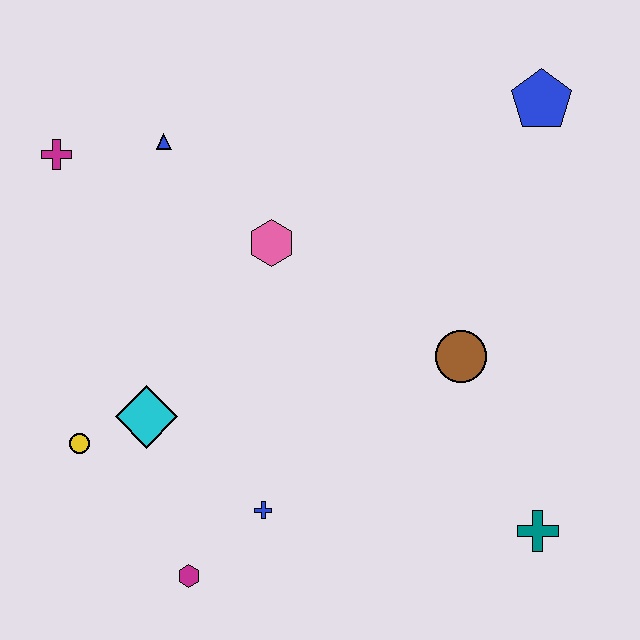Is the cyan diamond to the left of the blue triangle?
Yes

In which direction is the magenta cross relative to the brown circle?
The magenta cross is to the left of the brown circle.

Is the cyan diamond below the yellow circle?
No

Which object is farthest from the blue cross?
The blue pentagon is farthest from the blue cross.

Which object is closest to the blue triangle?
The magenta cross is closest to the blue triangle.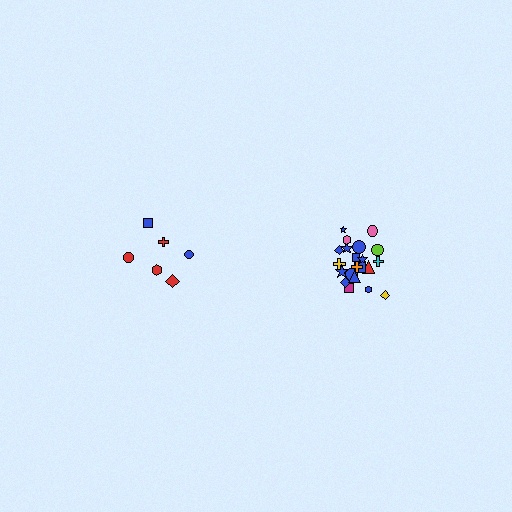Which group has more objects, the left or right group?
The right group.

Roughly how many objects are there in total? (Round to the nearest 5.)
Roughly 30 objects in total.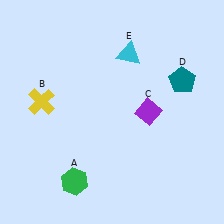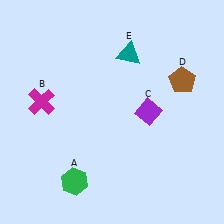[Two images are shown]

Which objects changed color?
B changed from yellow to magenta. D changed from teal to brown. E changed from cyan to teal.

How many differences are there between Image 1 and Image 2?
There are 3 differences between the two images.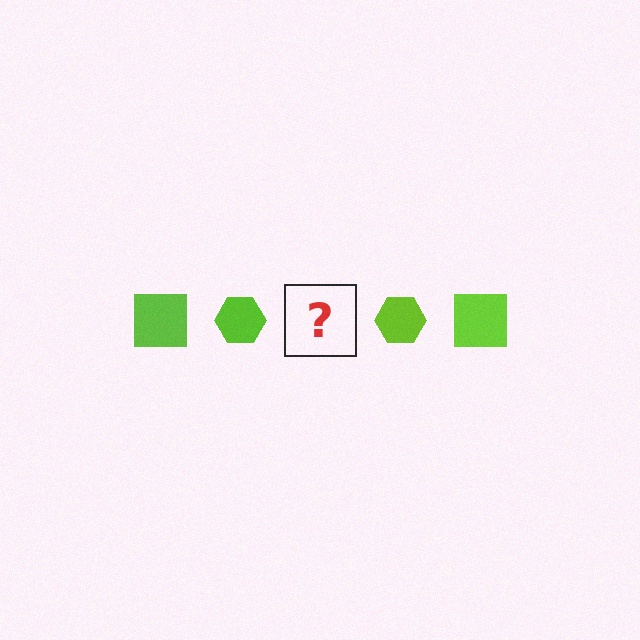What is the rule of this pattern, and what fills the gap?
The rule is that the pattern cycles through square, hexagon shapes in lime. The gap should be filled with a lime square.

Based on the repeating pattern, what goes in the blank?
The blank should be a lime square.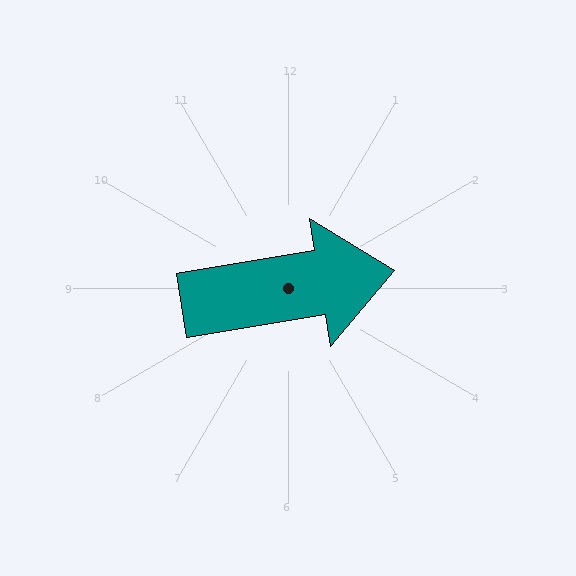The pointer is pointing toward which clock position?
Roughly 3 o'clock.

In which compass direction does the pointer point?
East.